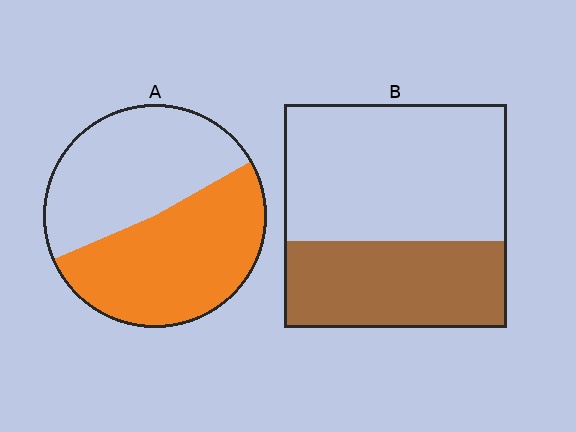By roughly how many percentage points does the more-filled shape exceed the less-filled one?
By roughly 15 percentage points (A over B).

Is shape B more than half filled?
No.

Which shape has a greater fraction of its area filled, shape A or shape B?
Shape A.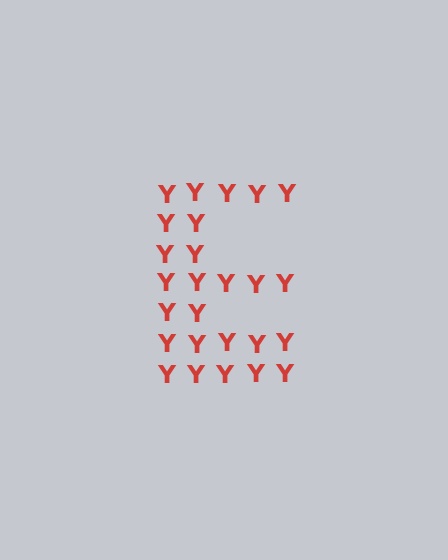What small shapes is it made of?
It is made of small letter Y's.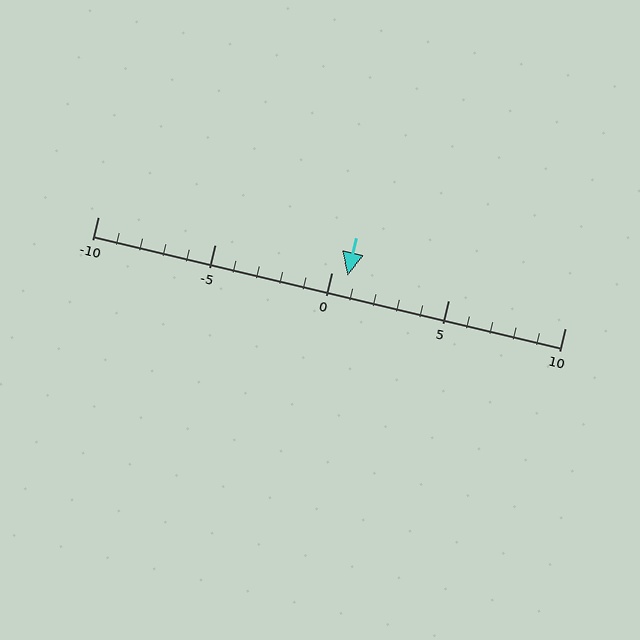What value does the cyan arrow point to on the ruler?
The cyan arrow points to approximately 1.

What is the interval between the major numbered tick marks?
The major tick marks are spaced 5 units apart.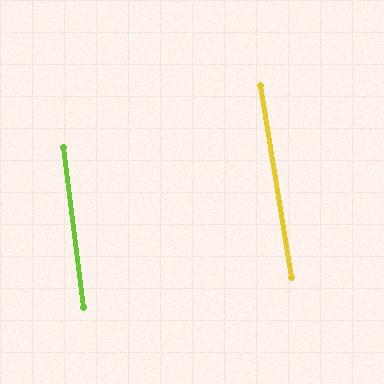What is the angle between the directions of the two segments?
Approximately 2 degrees.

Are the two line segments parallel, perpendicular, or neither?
Parallel — their directions differ by only 1.8°.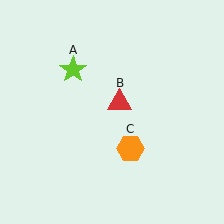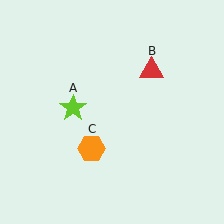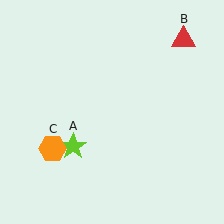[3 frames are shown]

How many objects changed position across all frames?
3 objects changed position: lime star (object A), red triangle (object B), orange hexagon (object C).